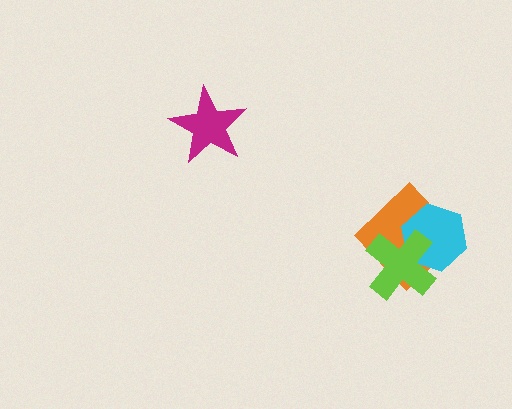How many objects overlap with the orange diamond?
2 objects overlap with the orange diamond.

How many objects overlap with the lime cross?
2 objects overlap with the lime cross.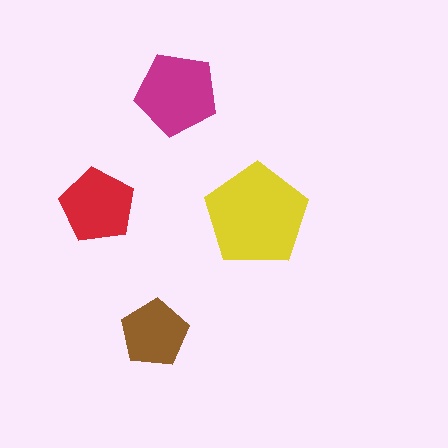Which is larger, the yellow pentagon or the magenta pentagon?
The yellow one.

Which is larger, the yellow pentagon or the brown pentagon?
The yellow one.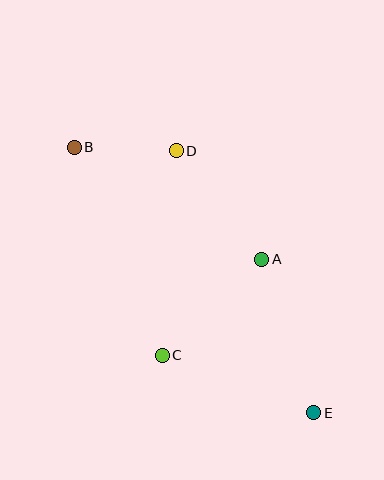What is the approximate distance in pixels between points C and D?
The distance between C and D is approximately 205 pixels.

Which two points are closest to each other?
Points B and D are closest to each other.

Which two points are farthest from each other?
Points B and E are farthest from each other.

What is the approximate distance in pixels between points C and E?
The distance between C and E is approximately 162 pixels.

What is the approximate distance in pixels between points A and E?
The distance between A and E is approximately 162 pixels.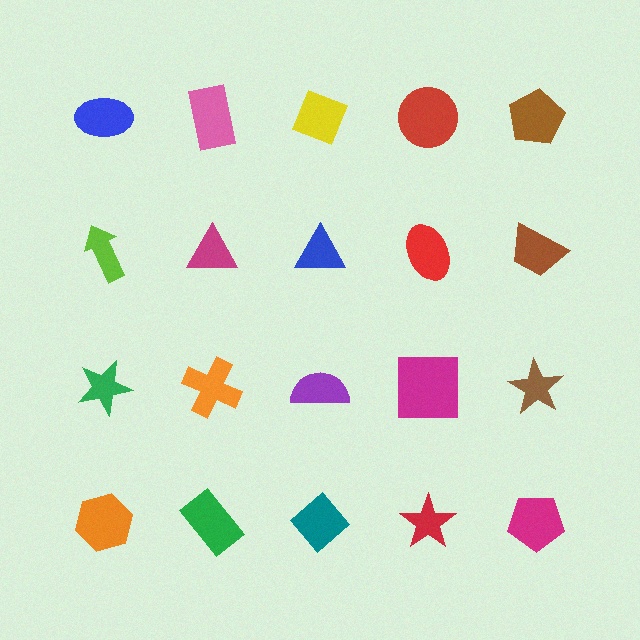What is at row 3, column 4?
A magenta square.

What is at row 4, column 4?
A red star.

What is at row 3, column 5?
A brown star.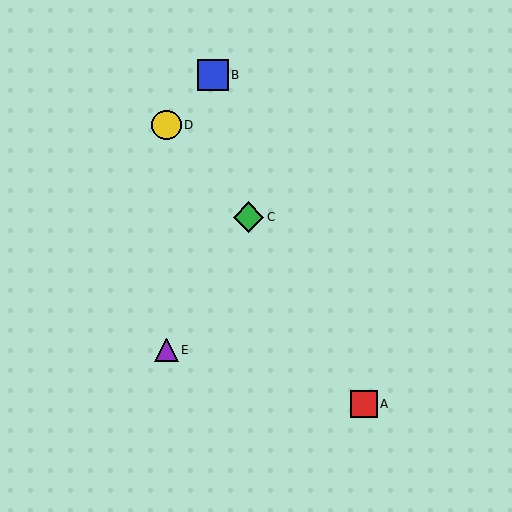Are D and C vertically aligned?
No, D is at x≈167 and C is at x≈248.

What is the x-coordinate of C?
Object C is at x≈248.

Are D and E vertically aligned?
Yes, both are at x≈167.